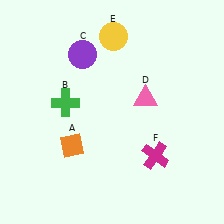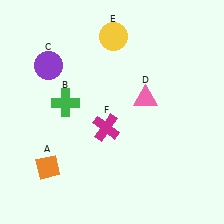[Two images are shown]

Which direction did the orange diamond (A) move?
The orange diamond (A) moved left.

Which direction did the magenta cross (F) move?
The magenta cross (F) moved left.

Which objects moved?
The objects that moved are: the orange diamond (A), the purple circle (C), the magenta cross (F).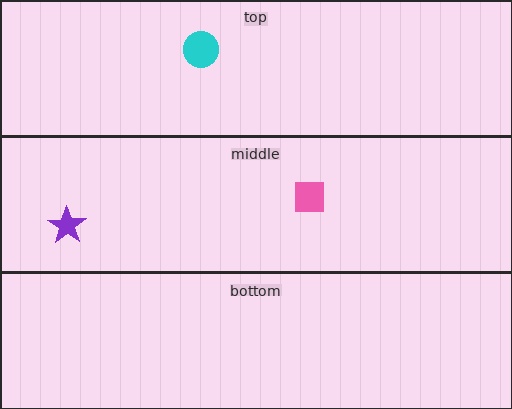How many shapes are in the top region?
1.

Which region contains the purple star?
The middle region.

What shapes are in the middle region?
The purple star, the pink square.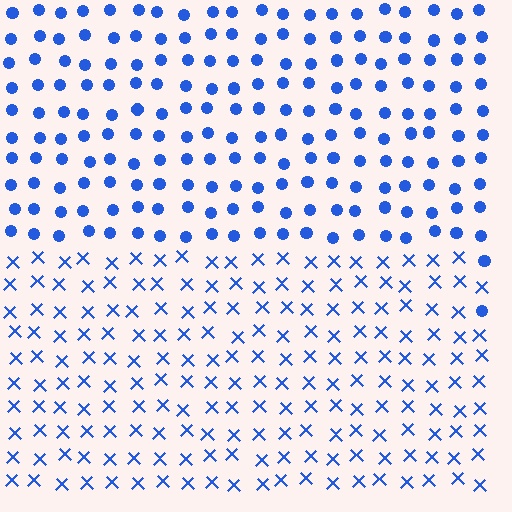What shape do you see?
I see a rectangle.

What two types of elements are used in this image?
The image uses X marks inside the rectangle region and circles outside it.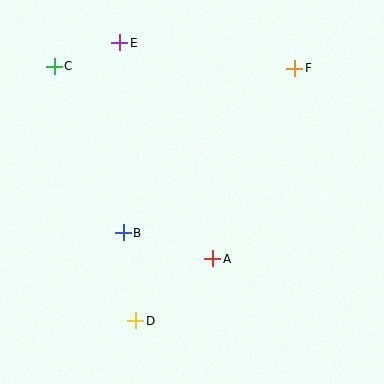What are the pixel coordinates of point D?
Point D is at (136, 321).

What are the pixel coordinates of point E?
Point E is at (120, 43).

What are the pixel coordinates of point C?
Point C is at (54, 66).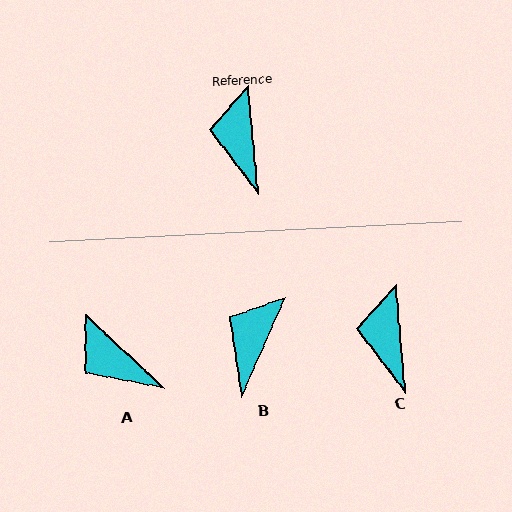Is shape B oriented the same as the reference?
No, it is off by about 29 degrees.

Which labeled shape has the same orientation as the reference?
C.